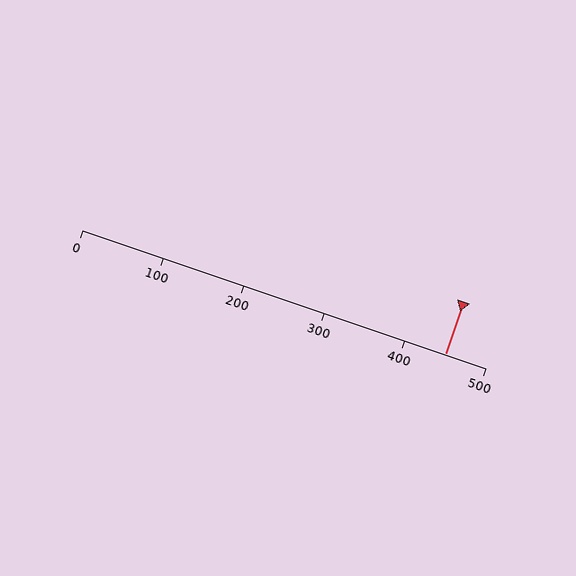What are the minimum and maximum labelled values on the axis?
The axis runs from 0 to 500.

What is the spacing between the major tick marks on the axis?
The major ticks are spaced 100 apart.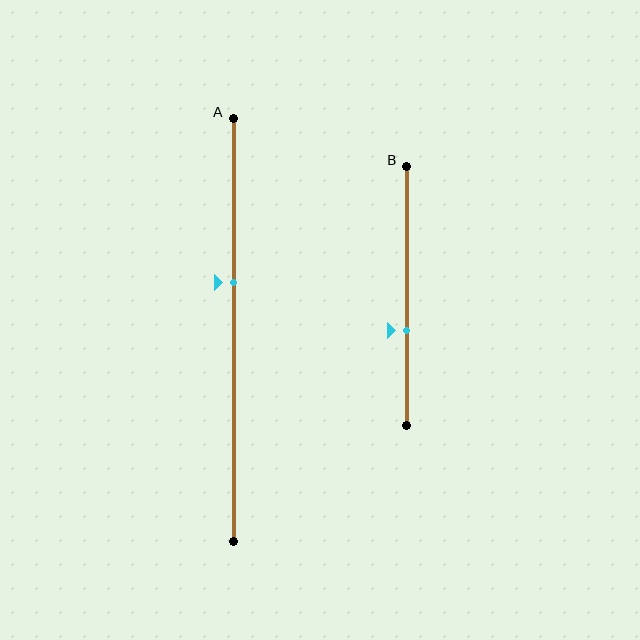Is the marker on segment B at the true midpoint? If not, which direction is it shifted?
No, the marker on segment B is shifted downward by about 13% of the segment length.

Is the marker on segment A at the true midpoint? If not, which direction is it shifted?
No, the marker on segment A is shifted upward by about 11% of the segment length.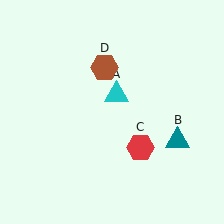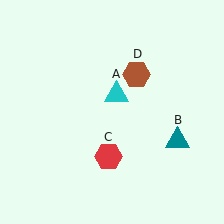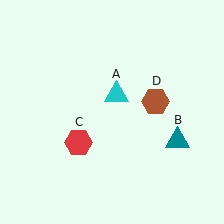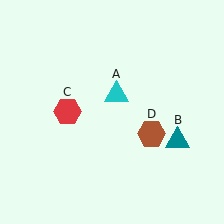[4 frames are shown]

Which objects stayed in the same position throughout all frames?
Cyan triangle (object A) and teal triangle (object B) remained stationary.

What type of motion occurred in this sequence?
The red hexagon (object C), brown hexagon (object D) rotated clockwise around the center of the scene.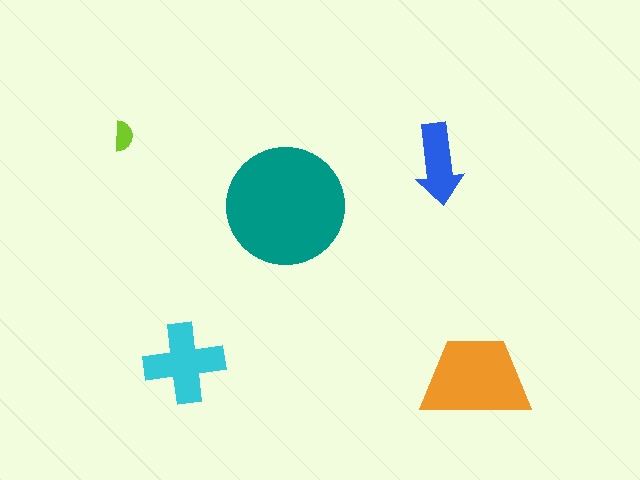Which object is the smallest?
The lime semicircle.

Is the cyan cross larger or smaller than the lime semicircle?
Larger.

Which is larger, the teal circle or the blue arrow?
The teal circle.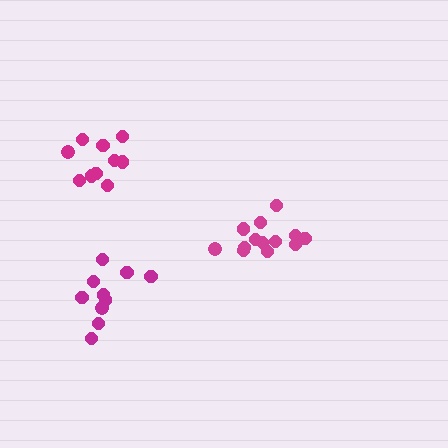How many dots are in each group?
Group 1: 11 dots, Group 2: 13 dots, Group 3: 10 dots (34 total).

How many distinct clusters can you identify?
There are 3 distinct clusters.